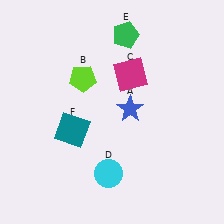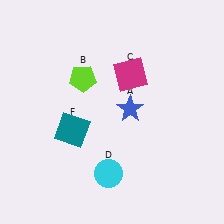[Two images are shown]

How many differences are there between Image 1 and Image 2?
There is 1 difference between the two images.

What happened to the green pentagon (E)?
The green pentagon (E) was removed in Image 2. It was in the top-right area of Image 1.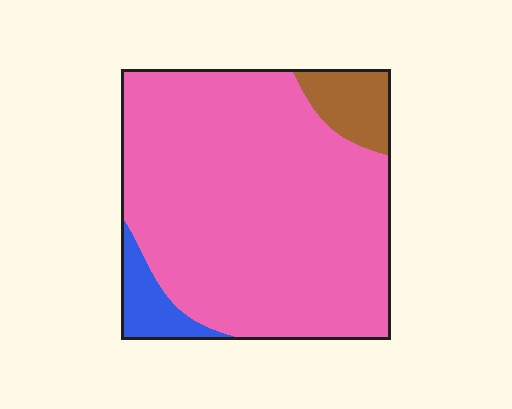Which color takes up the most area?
Pink, at roughly 85%.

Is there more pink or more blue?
Pink.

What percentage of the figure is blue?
Blue takes up about one tenth (1/10) of the figure.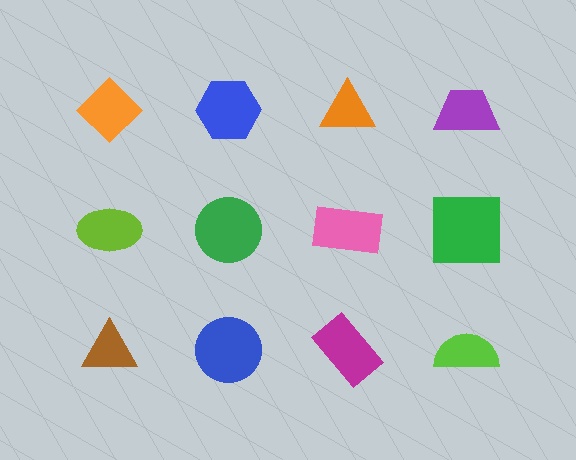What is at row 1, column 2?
A blue hexagon.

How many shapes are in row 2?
4 shapes.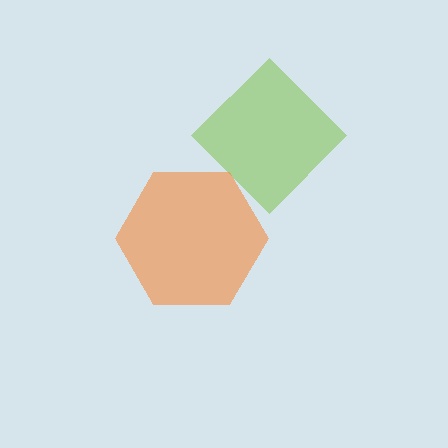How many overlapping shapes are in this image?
There are 2 overlapping shapes in the image.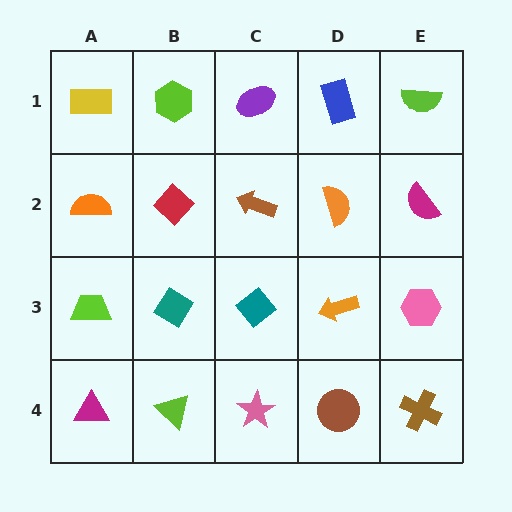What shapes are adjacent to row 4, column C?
A teal diamond (row 3, column C), a lime triangle (row 4, column B), a brown circle (row 4, column D).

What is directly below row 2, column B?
A teal diamond.